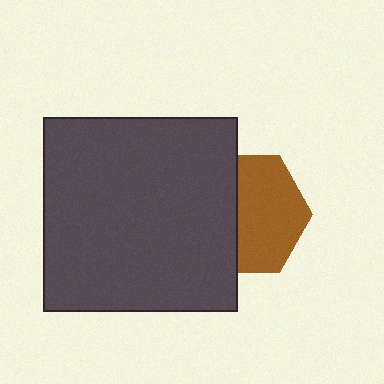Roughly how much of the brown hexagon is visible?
About half of it is visible (roughly 58%).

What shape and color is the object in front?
The object in front is a dark gray square.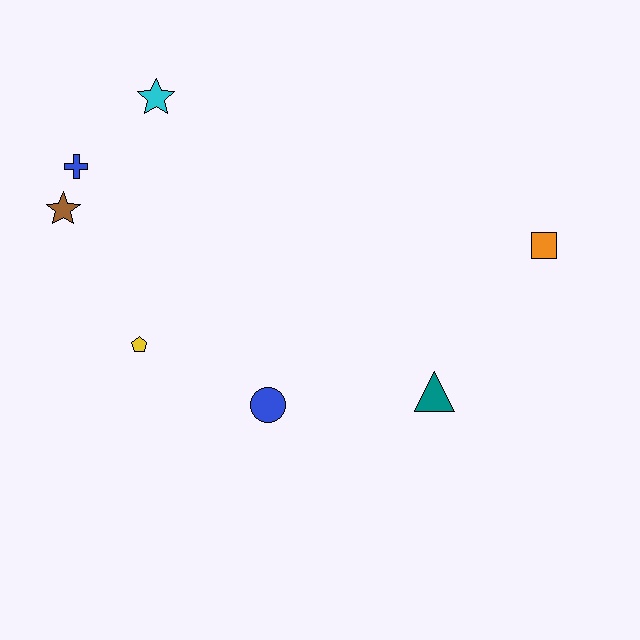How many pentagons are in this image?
There is 1 pentagon.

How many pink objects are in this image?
There are no pink objects.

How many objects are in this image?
There are 7 objects.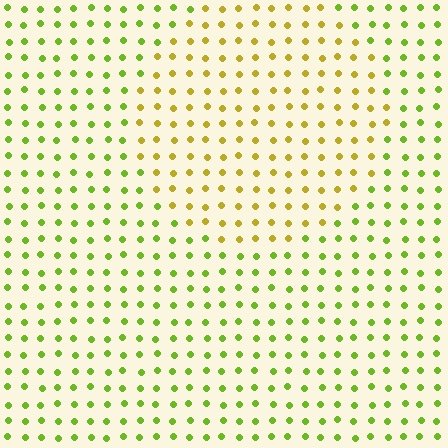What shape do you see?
I see a circle.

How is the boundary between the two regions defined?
The boundary is defined purely by a slight shift in hue (about 37 degrees). Spacing, size, and orientation are identical on both sides.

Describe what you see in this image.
The image is filled with small lime elements in a uniform arrangement. A circle-shaped region is visible where the elements are tinted to a slightly different hue, forming a subtle color boundary.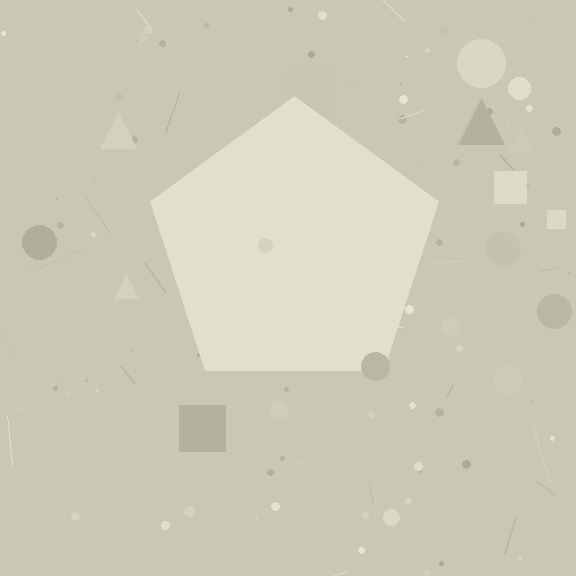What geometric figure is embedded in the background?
A pentagon is embedded in the background.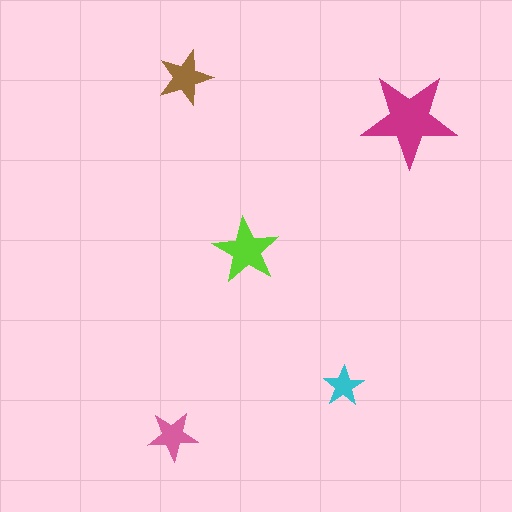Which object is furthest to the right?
The magenta star is rightmost.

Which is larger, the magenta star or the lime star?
The magenta one.